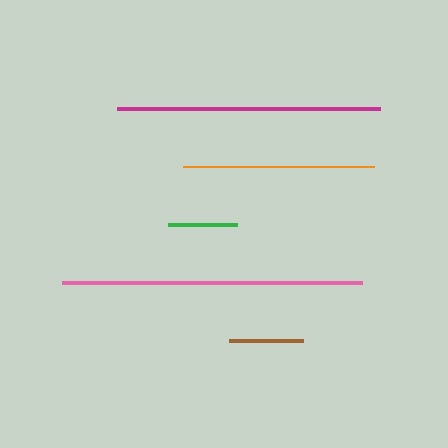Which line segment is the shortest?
The green line is the shortest at approximately 69 pixels.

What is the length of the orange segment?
The orange segment is approximately 191 pixels long.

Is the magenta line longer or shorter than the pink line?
The pink line is longer than the magenta line.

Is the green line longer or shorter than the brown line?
The brown line is longer than the green line.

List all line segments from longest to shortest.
From longest to shortest: pink, magenta, orange, brown, green.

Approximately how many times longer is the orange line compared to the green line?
The orange line is approximately 2.8 times the length of the green line.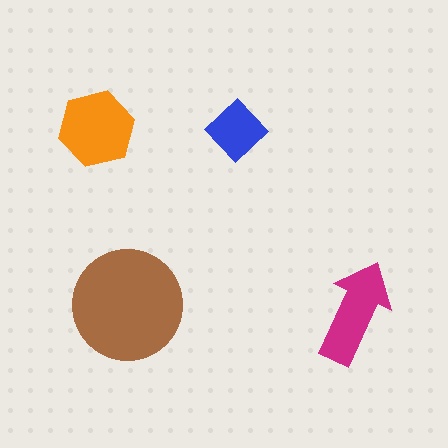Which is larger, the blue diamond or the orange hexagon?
The orange hexagon.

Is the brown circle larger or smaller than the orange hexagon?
Larger.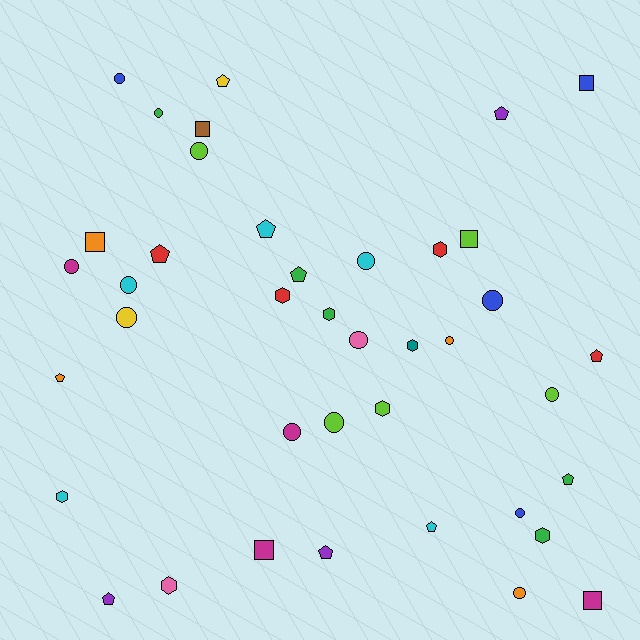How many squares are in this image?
There are 6 squares.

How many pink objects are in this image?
There are 2 pink objects.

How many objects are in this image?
There are 40 objects.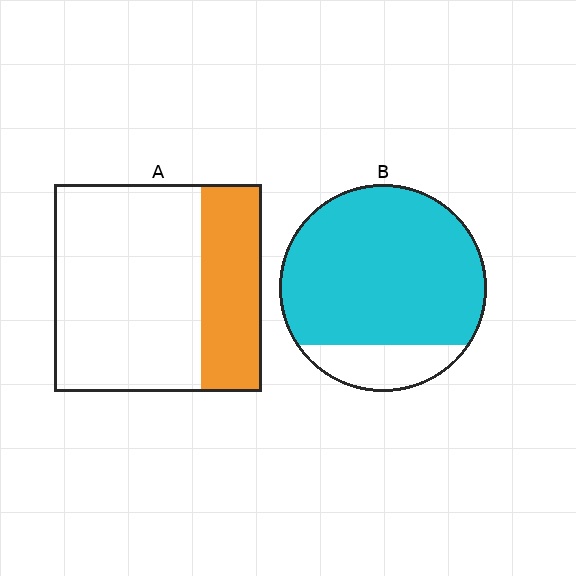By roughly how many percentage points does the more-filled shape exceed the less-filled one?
By roughly 55 percentage points (B over A).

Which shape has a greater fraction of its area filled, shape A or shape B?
Shape B.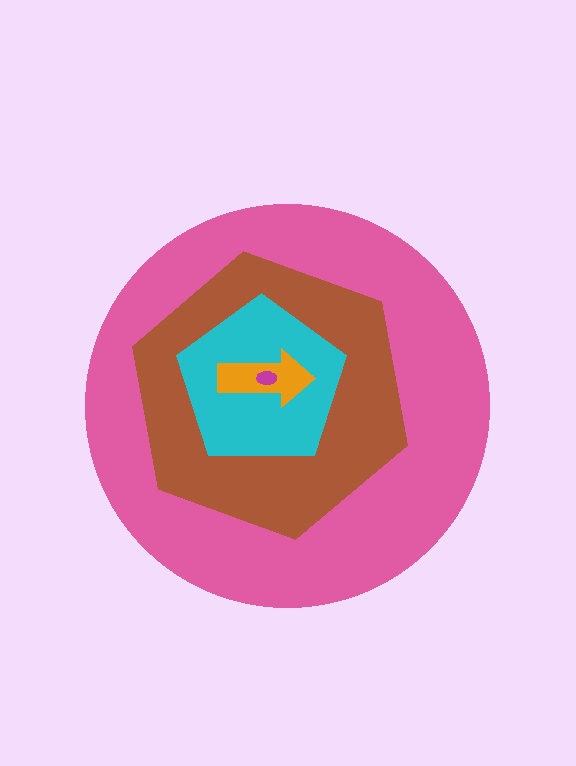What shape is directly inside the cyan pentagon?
The orange arrow.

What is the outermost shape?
The pink circle.